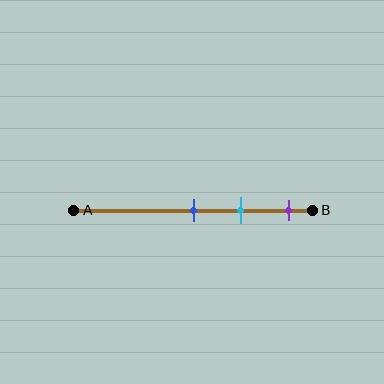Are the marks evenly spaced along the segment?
Yes, the marks are approximately evenly spaced.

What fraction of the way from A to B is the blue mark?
The blue mark is approximately 50% (0.5) of the way from A to B.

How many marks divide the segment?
There are 3 marks dividing the segment.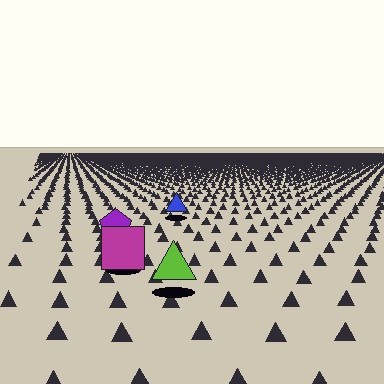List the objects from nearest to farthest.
From nearest to farthest: the lime triangle, the magenta square, the purple pentagon, the blue triangle.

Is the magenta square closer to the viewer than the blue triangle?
Yes. The magenta square is closer — you can tell from the texture gradient: the ground texture is coarser near it.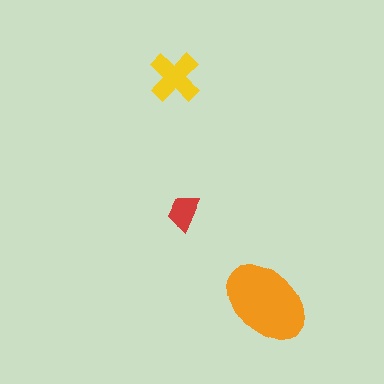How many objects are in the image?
There are 3 objects in the image.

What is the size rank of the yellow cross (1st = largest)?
2nd.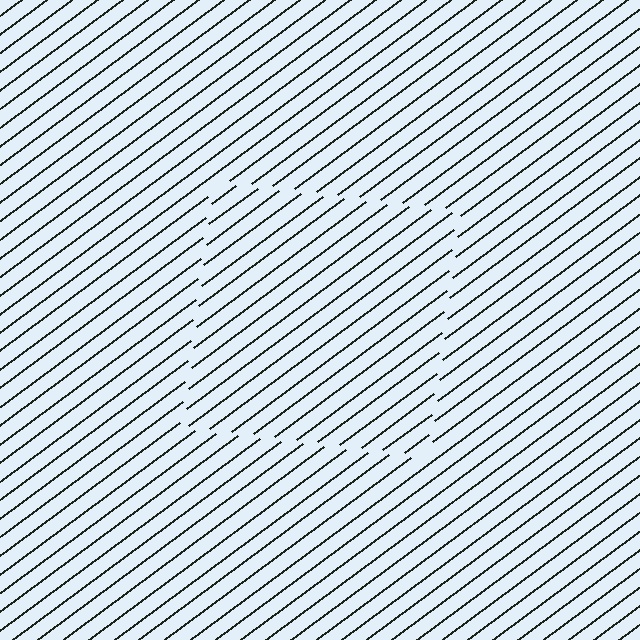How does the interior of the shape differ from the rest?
The interior of the shape contains the same grating, shifted by half a period — the contour is defined by the phase discontinuity where line-ends from the inner and outer gratings abut.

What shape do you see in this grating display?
An illusory square. The interior of the shape contains the same grating, shifted by half a period — the contour is defined by the phase discontinuity where line-ends from the inner and outer gratings abut.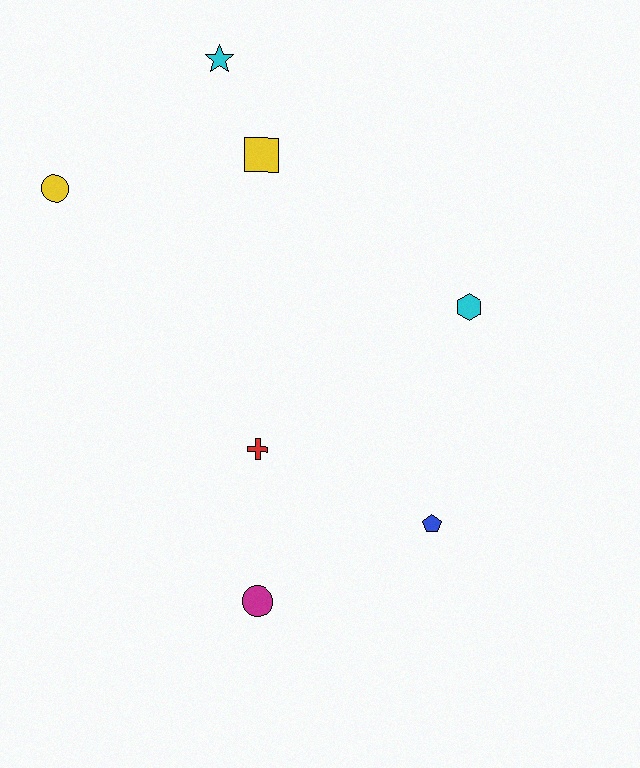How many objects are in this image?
There are 7 objects.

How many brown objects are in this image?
There are no brown objects.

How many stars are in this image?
There is 1 star.